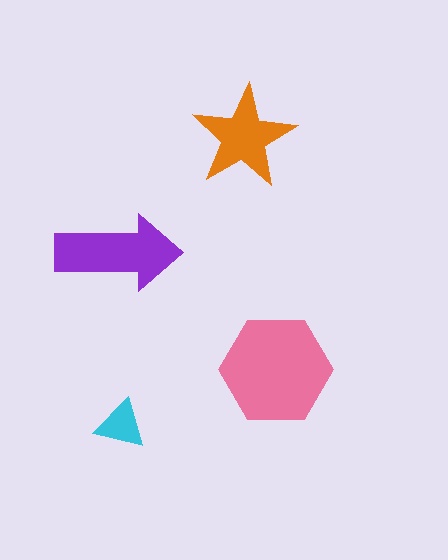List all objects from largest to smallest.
The pink hexagon, the purple arrow, the orange star, the cyan triangle.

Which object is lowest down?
The cyan triangle is bottommost.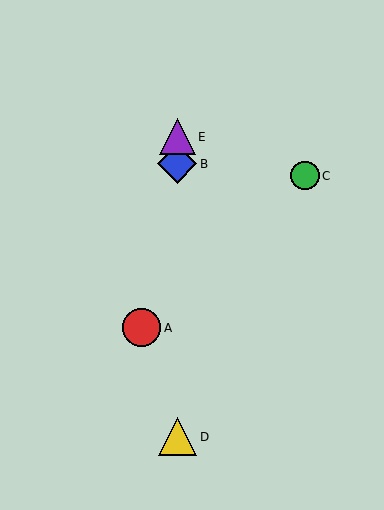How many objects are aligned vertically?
3 objects (B, D, E) are aligned vertically.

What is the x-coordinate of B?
Object B is at x≈177.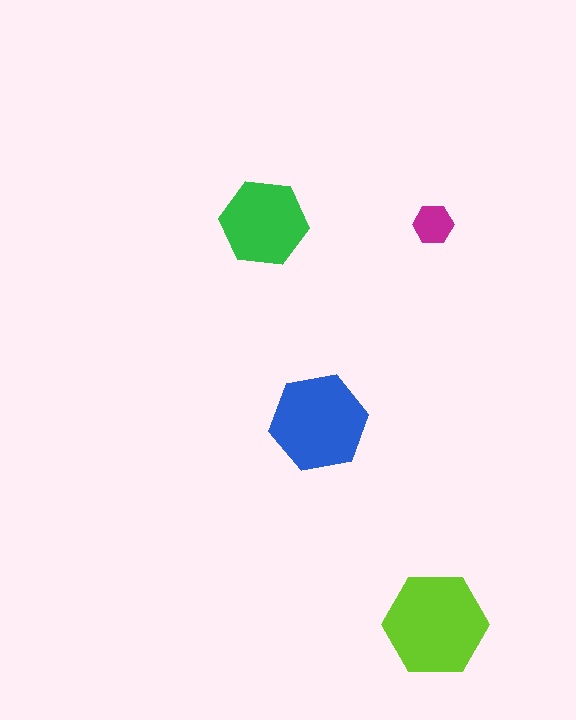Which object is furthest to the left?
The green hexagon is leftmost.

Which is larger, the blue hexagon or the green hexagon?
The blue one.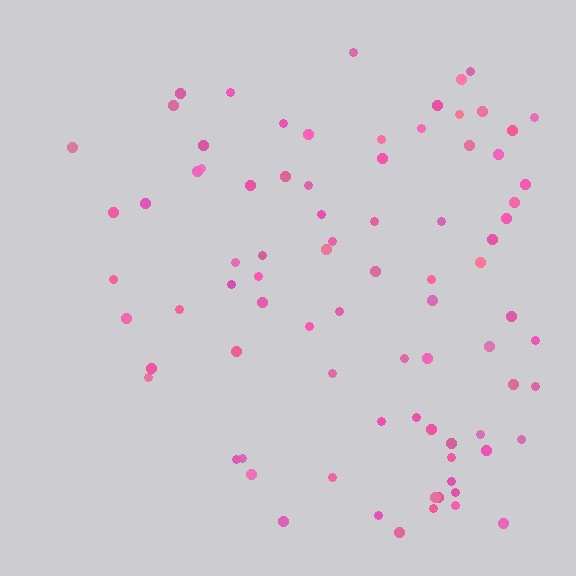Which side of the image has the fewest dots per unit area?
The left.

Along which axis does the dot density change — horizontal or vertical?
Horizontal.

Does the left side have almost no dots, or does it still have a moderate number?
Still a moderate number, just noticeably fewer than the right.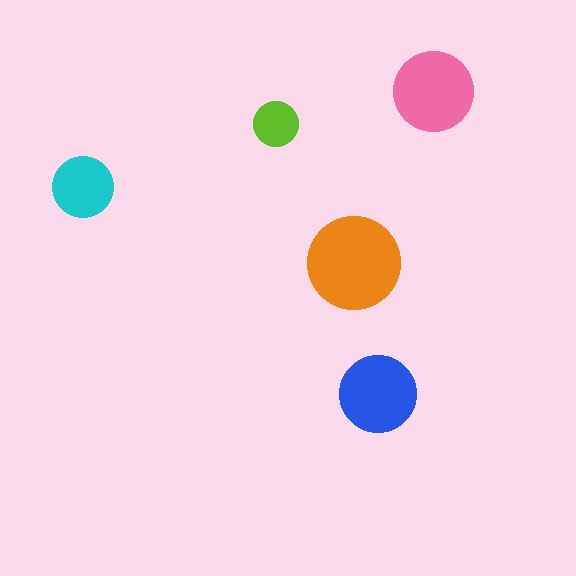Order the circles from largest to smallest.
the orange one, the pink one, the blue one, the cyan one, the lime one.